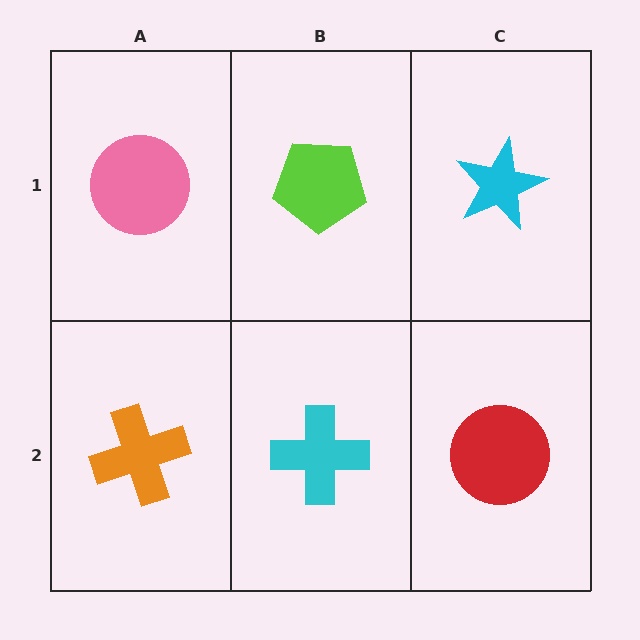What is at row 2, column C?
A red circle.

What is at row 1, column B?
A lime pentagon.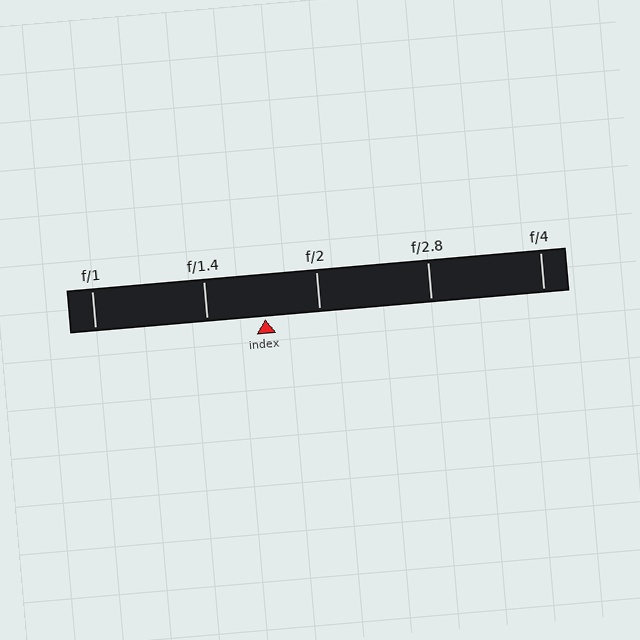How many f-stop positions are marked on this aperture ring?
There are 5 f-stop positions marked.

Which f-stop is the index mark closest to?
The index mark is closest to f/2.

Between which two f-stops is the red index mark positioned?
The index mark is between f/1.4 and f/2.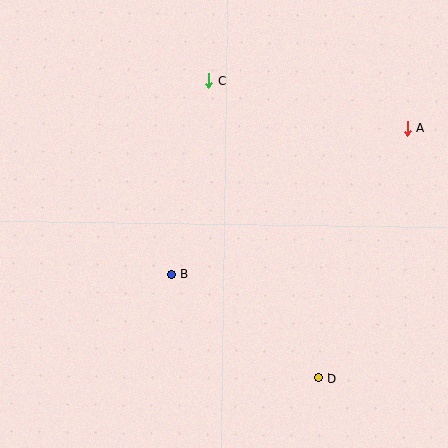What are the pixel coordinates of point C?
Point C is at (209, 80).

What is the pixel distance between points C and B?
The distance between C and B is 197 pixels.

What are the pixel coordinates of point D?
Point D is at (318, 378).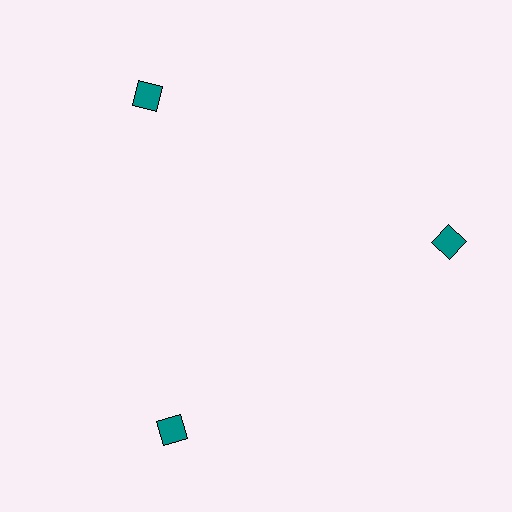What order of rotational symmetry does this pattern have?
This pattern has 3-fold rotational symmetry.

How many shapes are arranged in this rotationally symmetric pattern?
There are 3 shapes, arranged in 3 groups of 1.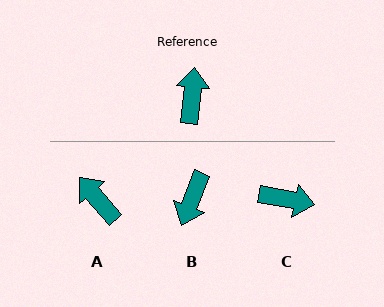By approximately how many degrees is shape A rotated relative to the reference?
Approximately 47 degrees counter-clockwise.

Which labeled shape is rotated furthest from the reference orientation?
B, about 165 degrees away.